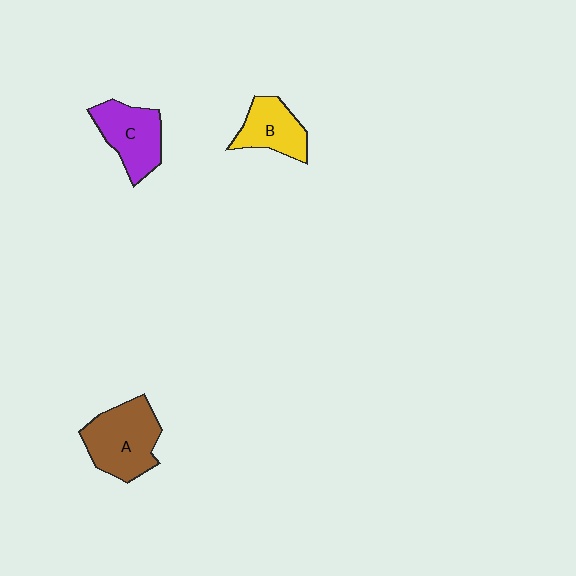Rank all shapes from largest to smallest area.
From largest to smallest: A (brown), C (purple), B (yellow).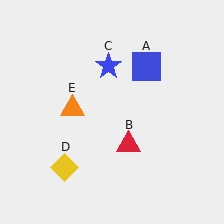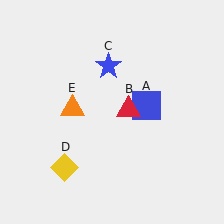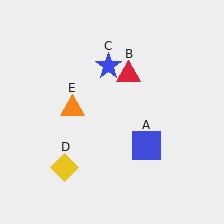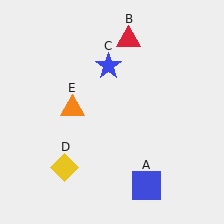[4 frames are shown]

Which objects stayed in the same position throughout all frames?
Blue star (object C) and yellow diamond (object D) and orange triangle (object E) remained stationary.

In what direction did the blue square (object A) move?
The blue square (object A) moved down.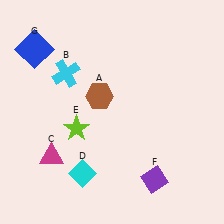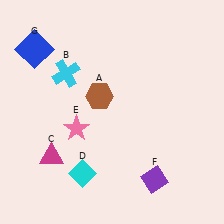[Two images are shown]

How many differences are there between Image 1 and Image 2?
There is 1 difference between the two images.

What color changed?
The star (E) changed from lime in Image 1 to pink in Image 2.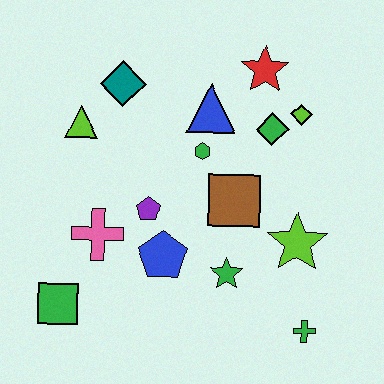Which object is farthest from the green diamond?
The green square is farthest from the green diamond.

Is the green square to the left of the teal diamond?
Yes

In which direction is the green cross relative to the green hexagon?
The green cross is below the green hexagon.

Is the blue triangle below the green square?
No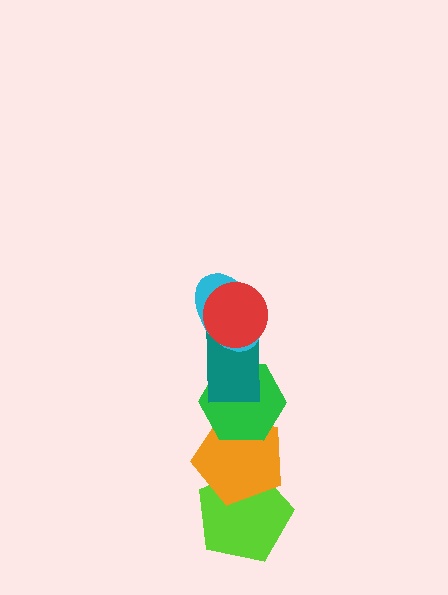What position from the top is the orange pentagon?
The orange pentagon is 5th from the top.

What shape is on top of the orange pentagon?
The green hexagon is on top of the orange pentagon.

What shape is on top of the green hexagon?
The teal rectangle is on top of the green hexagon.